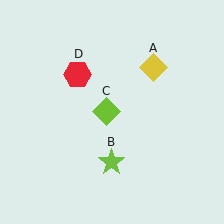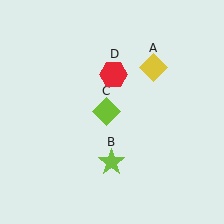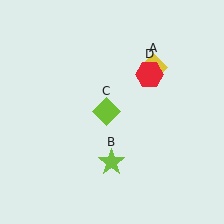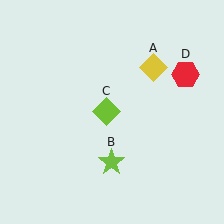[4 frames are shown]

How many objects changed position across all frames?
1 object changed position: red hexagon (object D).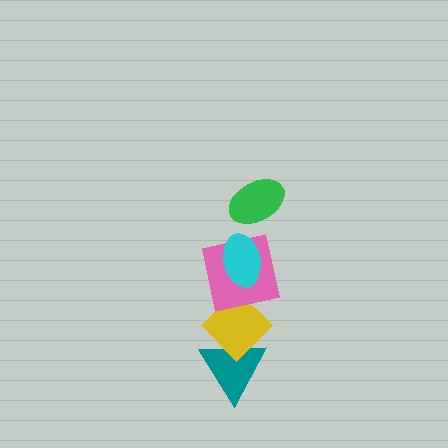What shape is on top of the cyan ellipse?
The green ellipse is on top of the cyan ellipse.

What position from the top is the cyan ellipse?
The cyan ellipse is 2nd from the top.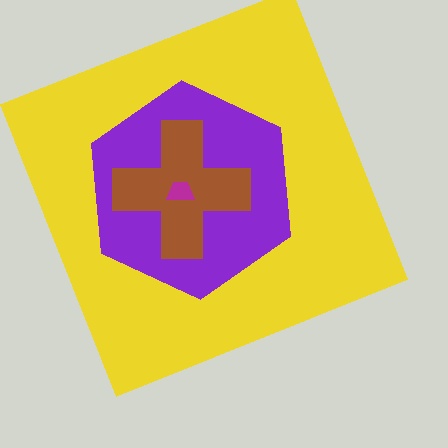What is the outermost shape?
The yellow square.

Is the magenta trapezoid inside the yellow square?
Yes.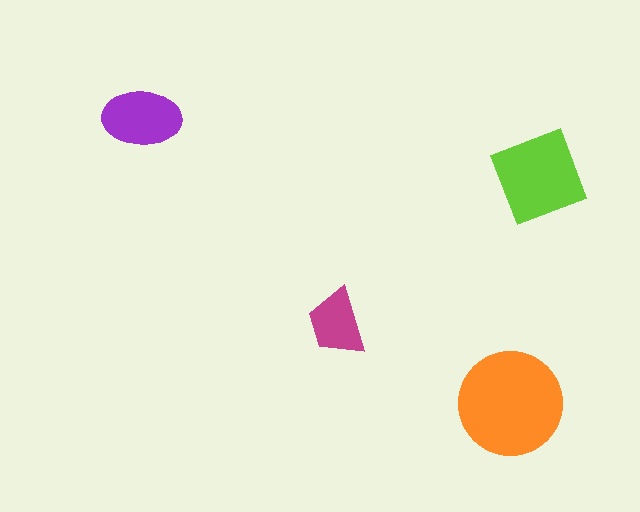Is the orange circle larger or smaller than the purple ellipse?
Larger.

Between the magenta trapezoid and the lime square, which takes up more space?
The lime square.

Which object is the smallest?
The magenta trapezoid.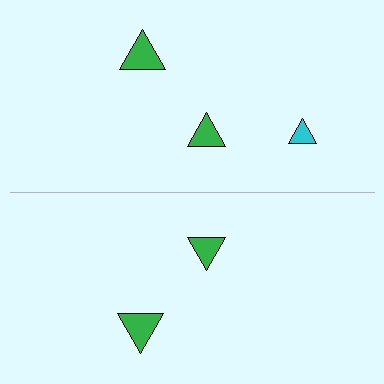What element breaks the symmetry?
A cyan triangle is missing from the bottom side.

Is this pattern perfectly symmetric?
No, the pattern is not perfectly symmetric. A cyan triangle is missing from the bottom side.